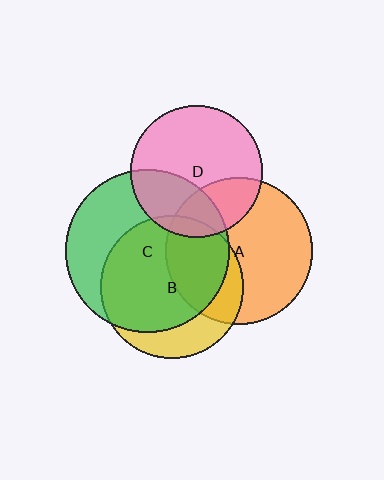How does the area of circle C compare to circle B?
Approximately 1.3 times.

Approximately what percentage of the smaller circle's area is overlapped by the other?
Approximately 5%.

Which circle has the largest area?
Circle C (green).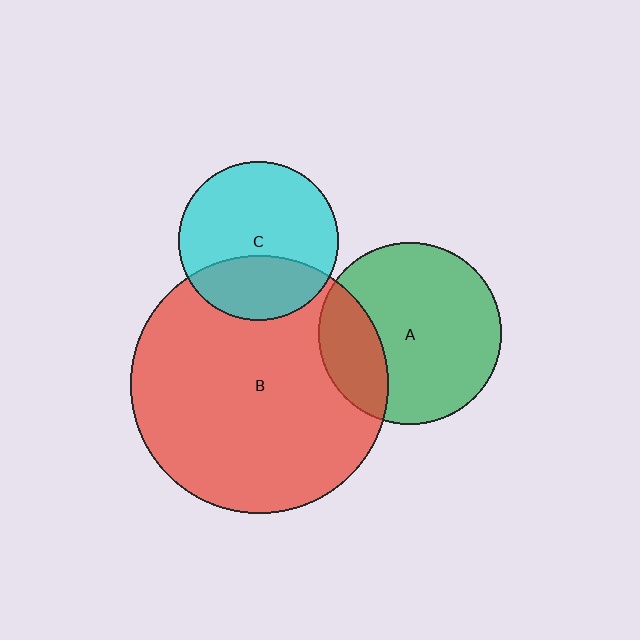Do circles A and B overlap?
Yes.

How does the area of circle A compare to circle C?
Approximately 1.3 times.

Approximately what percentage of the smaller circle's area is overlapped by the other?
Approximately 25%.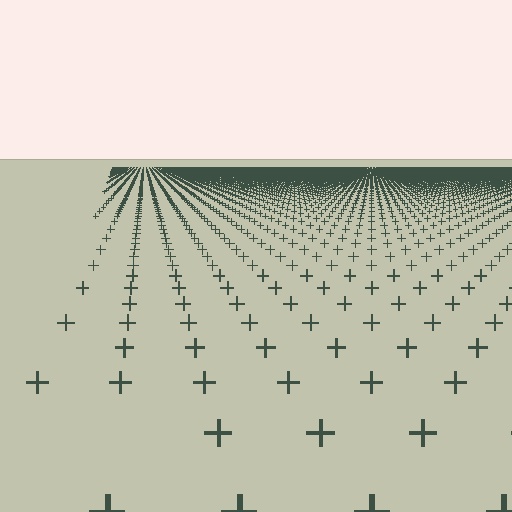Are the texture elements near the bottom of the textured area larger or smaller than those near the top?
Larger. Near the bottom, elements are closer to the viewer and appear at a bigger on-screen size.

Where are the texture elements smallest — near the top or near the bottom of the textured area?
Near the top.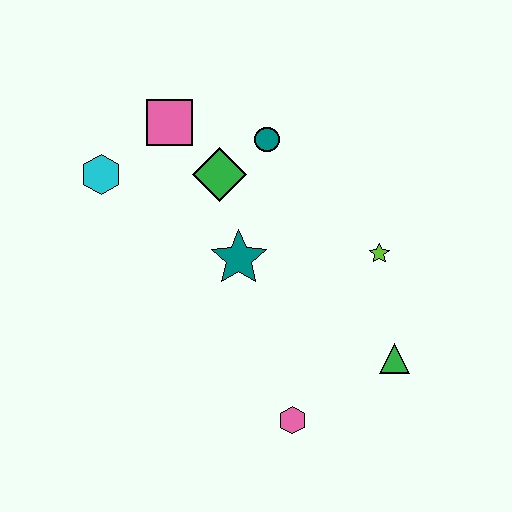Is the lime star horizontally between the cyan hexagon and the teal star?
No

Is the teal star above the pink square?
No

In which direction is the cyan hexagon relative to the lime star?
The cyan hexagon is to the left of the lime star.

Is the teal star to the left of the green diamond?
No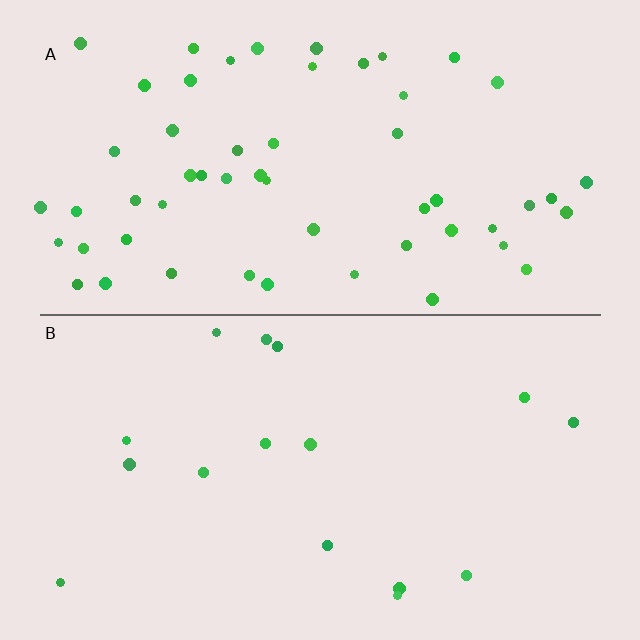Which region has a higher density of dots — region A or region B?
A (the top).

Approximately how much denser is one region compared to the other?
Approximately 3.4× — region A over region B.